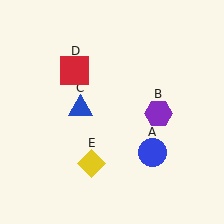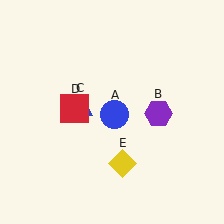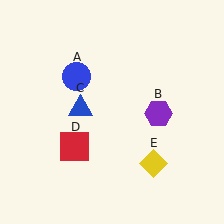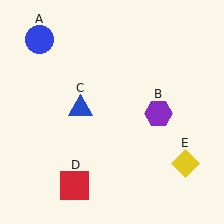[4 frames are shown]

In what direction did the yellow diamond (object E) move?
The yellow diamond (object E) moved right.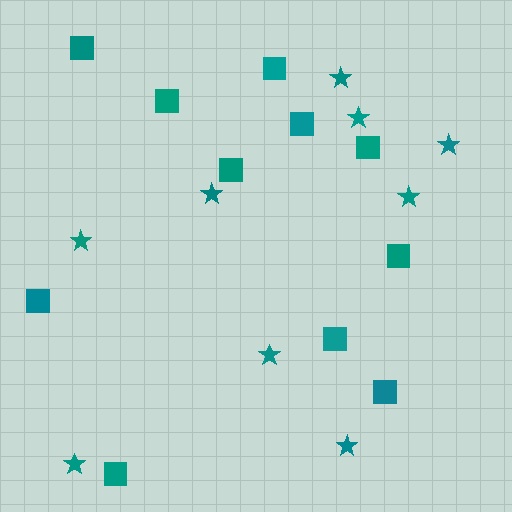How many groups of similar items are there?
There are 2 groups: one group of stars (9) and one group of squares (11).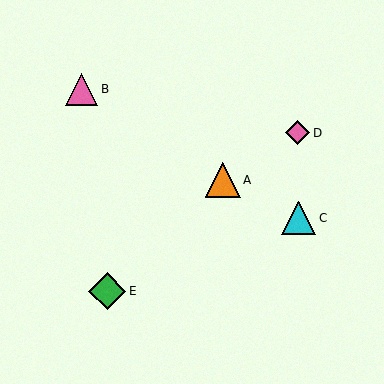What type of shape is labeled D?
Shape D is a pink diamond.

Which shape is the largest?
The green diamond (labeled E) is the largest.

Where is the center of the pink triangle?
The center of the pink triangle is at (82, 89).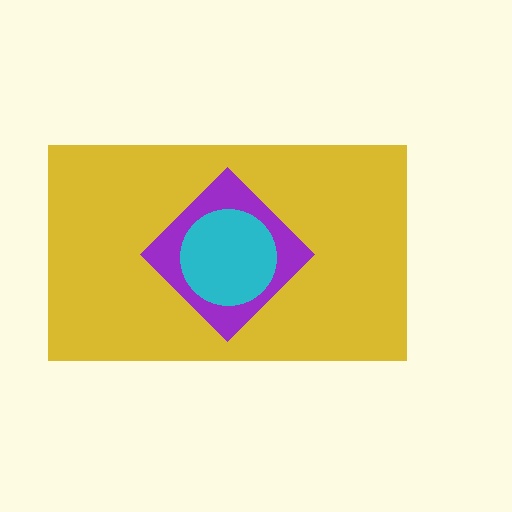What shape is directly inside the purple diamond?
The cyan circle.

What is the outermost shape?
The yellow rectangle.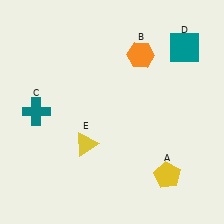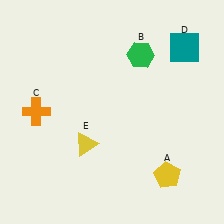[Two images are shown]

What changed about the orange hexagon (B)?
In Image 1, B is orange. In Image 2, it changed to green.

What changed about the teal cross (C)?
In Image 1, C is teal. In Image 2, it changed to orange.